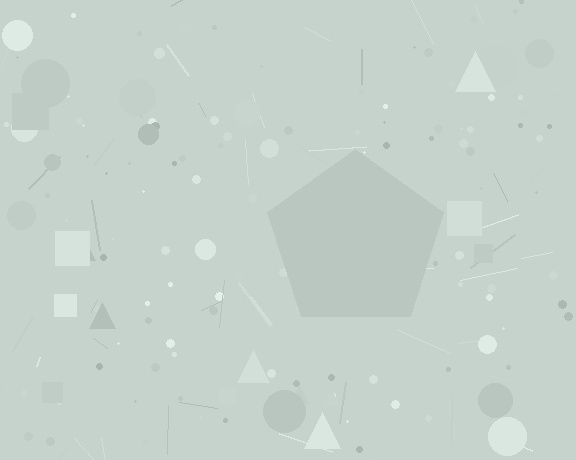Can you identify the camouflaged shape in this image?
The camouflaged shape is a pentagon.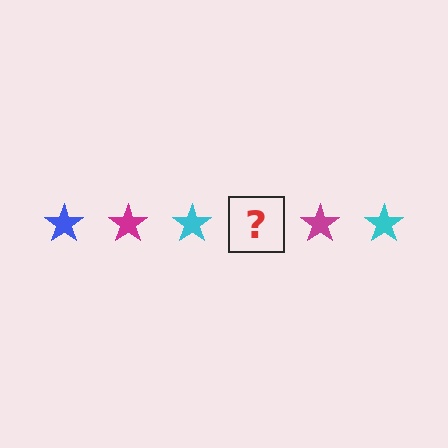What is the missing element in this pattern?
The missing element is a blue star.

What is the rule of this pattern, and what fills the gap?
The rule is that the pattern cycles through blue, magenta, cyan stars. The gap should be filled with a blue star.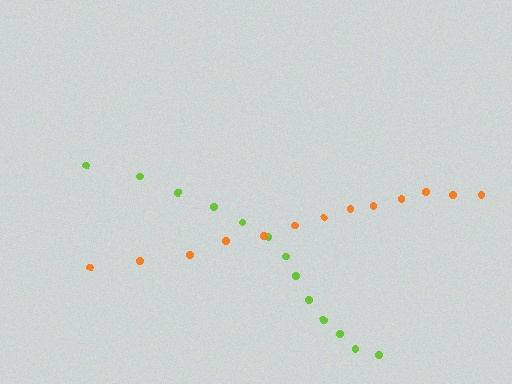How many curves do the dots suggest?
There are 2 distinct paths.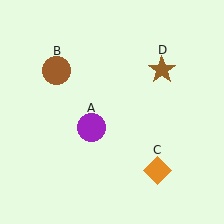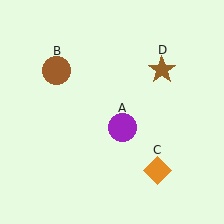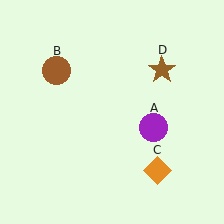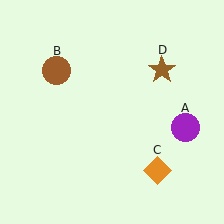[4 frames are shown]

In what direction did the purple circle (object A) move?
The purple circle (object A) moved right.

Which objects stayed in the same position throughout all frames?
Brown circle (object B) and orange diamond (object C) and brown star (object D) remained stationary.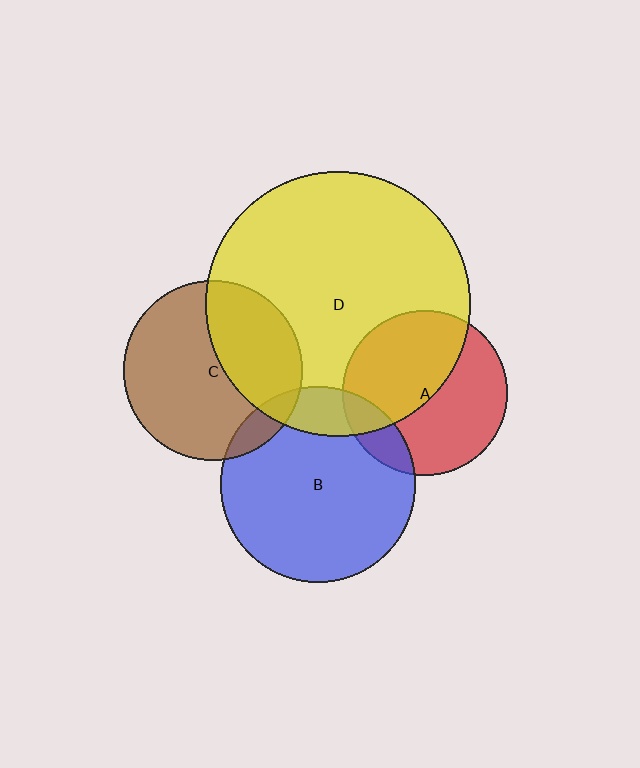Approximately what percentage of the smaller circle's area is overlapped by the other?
Approximately 15%.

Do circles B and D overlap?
Yes.